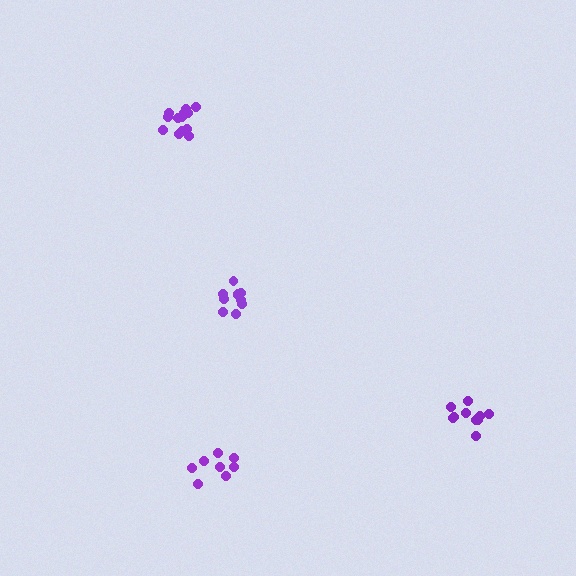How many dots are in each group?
Group 1: 8 dots, Group 2: 10 dots, Group 3: 13 dots, Group 4: 10 dots (41 total).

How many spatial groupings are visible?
There are 4 spatial groupings.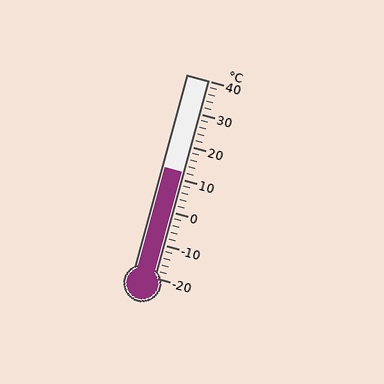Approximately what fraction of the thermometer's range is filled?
The thermometer is filled to approximately 55% of its range.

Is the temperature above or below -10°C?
The temperature is above -10°C.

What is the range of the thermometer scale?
The thermometer scale ranges from -20°C to 40°C.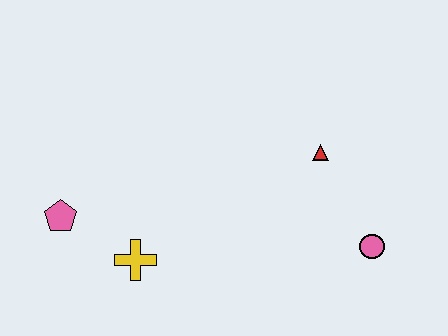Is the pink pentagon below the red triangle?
Yes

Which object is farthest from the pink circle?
The pink pentagon is farthest from the pink circle.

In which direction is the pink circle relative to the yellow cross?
The pink circle is to the right of the yellow cross.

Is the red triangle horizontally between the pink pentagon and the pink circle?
Yes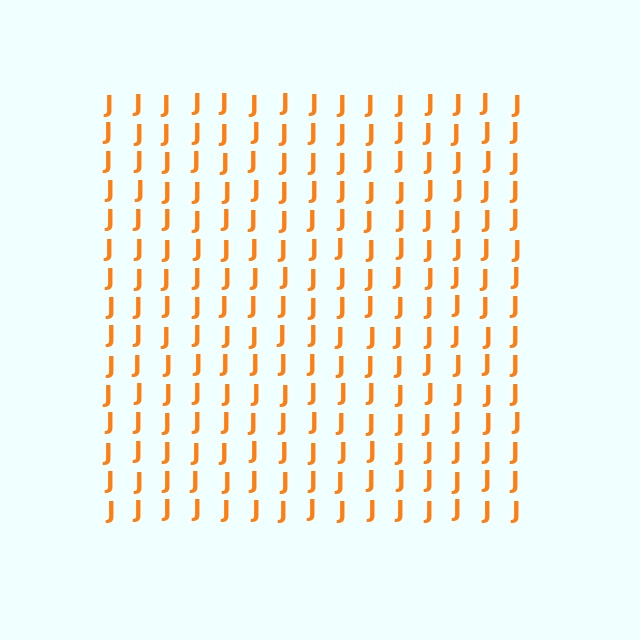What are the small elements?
The small elements are letter J's.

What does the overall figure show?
The overall figure shows a square.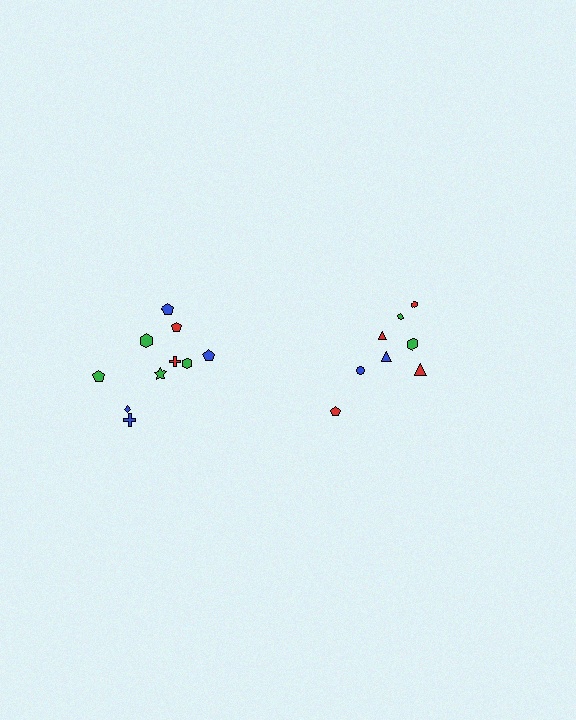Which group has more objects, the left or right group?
The left group.